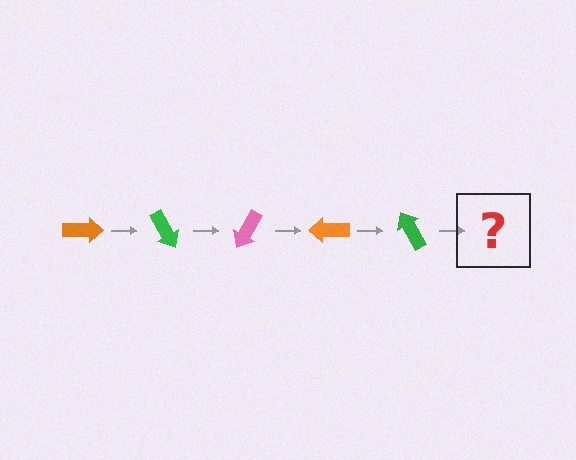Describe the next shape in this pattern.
It should be a pink arrow, rotated 300 degrees from the start.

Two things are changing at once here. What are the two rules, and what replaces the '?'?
The two rules are that it rotates 60 degrees each step and the color cycles through orange, green, and pink. The '?' should be a pink arrow, rotated 300 degrees from the start.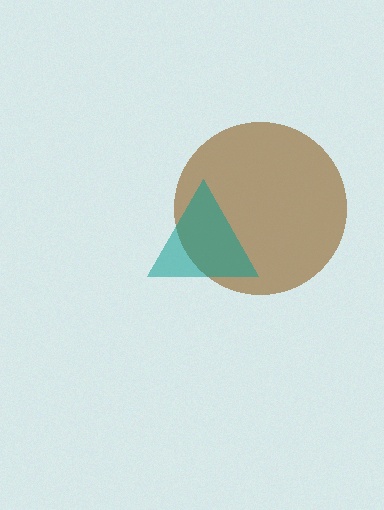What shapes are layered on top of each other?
The layered shapes are: a brown circle, a teal triangle.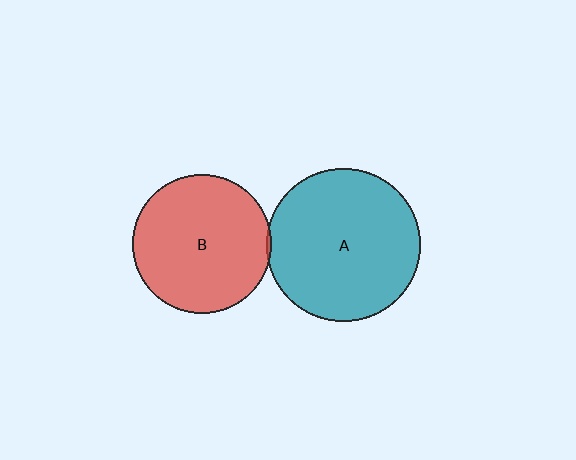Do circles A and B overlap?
Yes.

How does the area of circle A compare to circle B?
Approximately 1.2 times.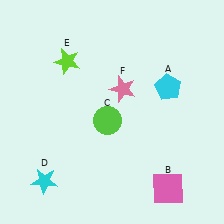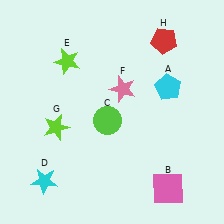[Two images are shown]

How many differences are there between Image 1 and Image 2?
There are 2 differences between the two images.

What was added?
A lime star (G), a red pentagon (H) were added in Image 2.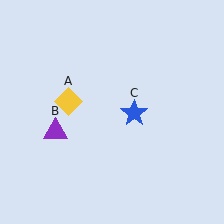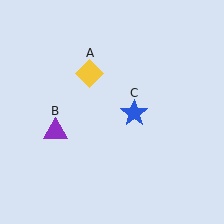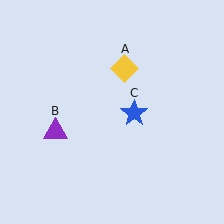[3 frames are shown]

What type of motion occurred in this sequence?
The yellow diamond (object A) rotated clockwise around the center of the scene.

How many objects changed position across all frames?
1 object changed position: yellow diamond (object A).